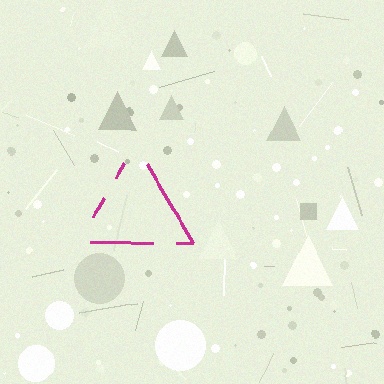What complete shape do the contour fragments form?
The contour fragments form a triangle.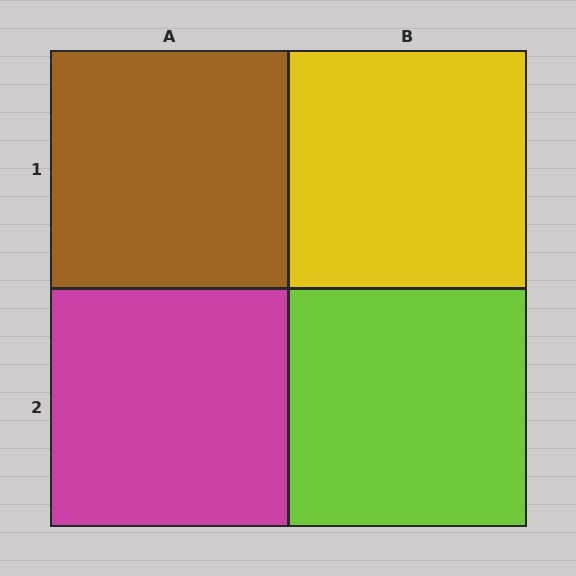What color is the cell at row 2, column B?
Lime.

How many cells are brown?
1 cell is brown.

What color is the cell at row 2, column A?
Magenta.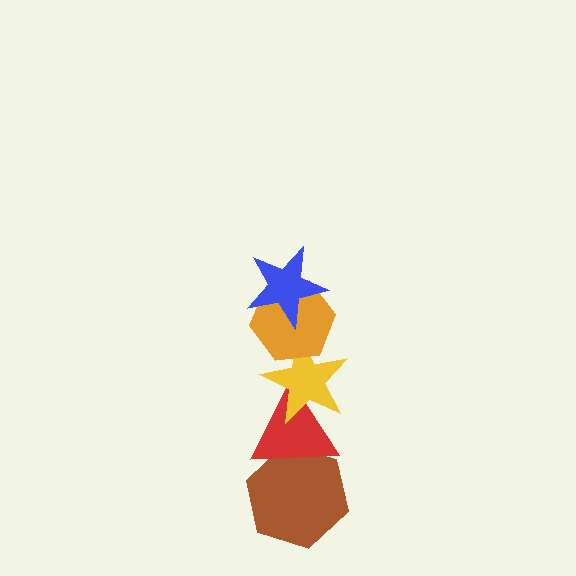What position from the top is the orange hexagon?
The orange hexagon is 2nd from the top.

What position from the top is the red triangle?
The red triangle is 4th from the top.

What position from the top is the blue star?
The blue star is 1st from the top.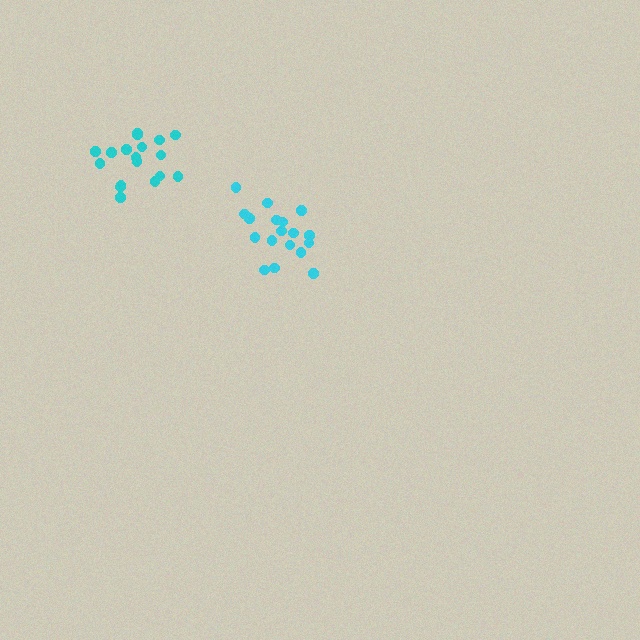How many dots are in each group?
Group 1: 19 dots, Group 2: 18 dots (37 total).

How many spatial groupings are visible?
There are 2 spatial groupings.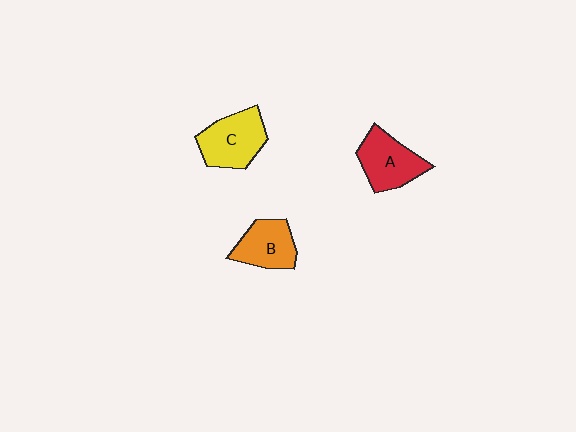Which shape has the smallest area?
Shape B (orange).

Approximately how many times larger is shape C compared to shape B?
Approximately 1.2 times.